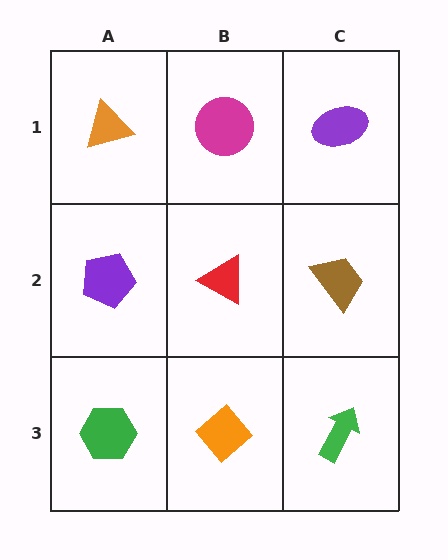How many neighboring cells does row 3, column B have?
3.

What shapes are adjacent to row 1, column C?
A brown trapezoid (row 2, column C), a magenta circle (row 1, column B).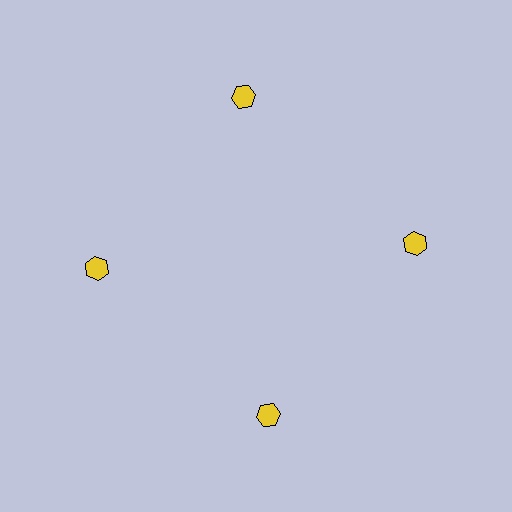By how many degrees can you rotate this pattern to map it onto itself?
The pattern maps onto itself every 90 degrees of rotation.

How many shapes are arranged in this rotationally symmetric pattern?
There are 4 shapes, arranged in 4 groups of 1.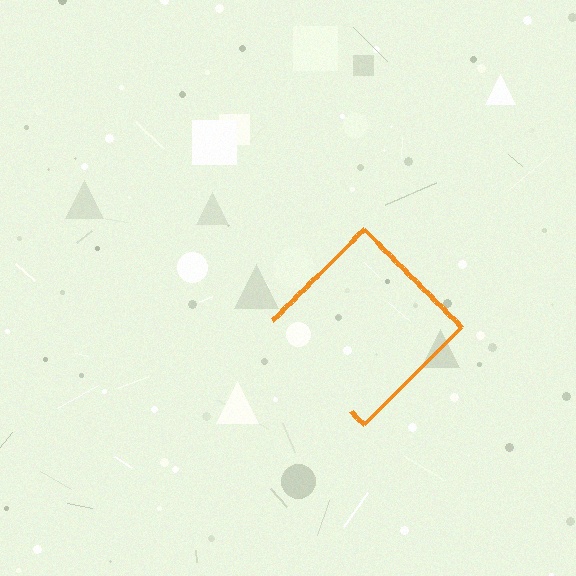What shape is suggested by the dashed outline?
The dashed outline suggests a diamond.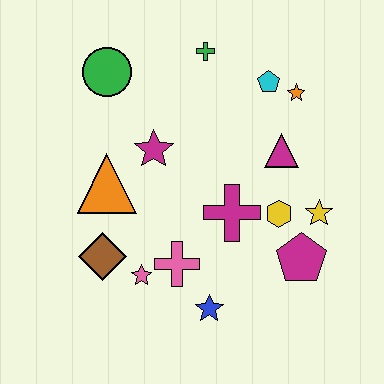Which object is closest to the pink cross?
The pink star is closest to the pink cross.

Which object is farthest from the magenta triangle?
The brown diamond is farthest from the magenta triangle.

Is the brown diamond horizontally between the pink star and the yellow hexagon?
No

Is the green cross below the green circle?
No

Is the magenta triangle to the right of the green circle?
Yes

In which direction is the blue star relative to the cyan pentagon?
The blue star is below the cyan pentagon.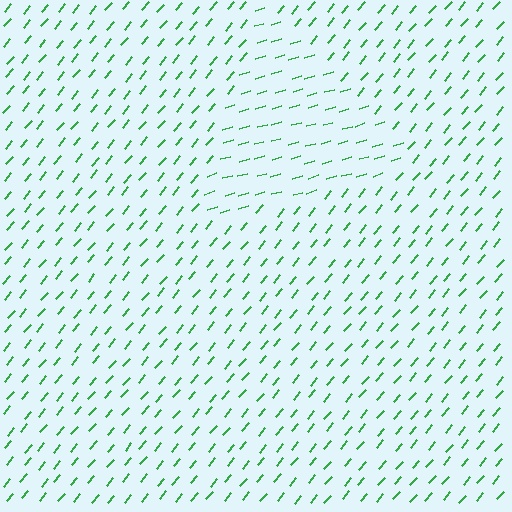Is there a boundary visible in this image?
Yes, there is a texture boundary formed by a change in line orientation.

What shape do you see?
I see a triangle.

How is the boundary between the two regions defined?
The boundary is defined purely by a change in line orientation (approximately 34 degrees difference). All lines are the same color and thickness.